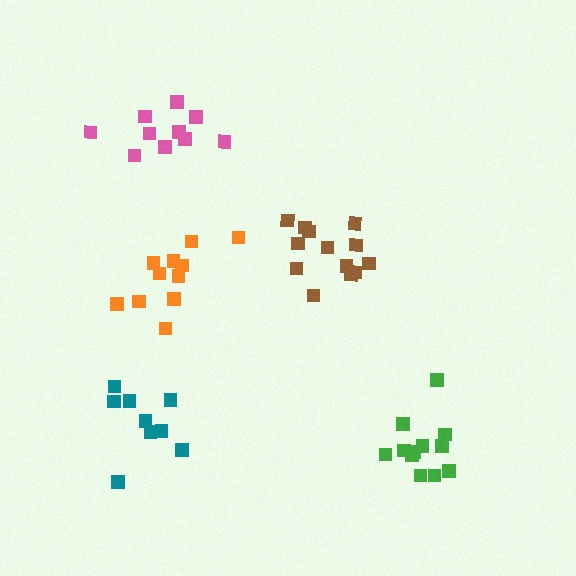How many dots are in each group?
Group 1: 13 dots, Group 2: 13 dots, Group 3: 10 dots, Group 4: 11 dots, Group 5: 9 dots (56 total).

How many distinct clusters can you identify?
There are 5 distinct clusters.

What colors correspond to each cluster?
The clusters are colored: green, brown, pink, orange, teal.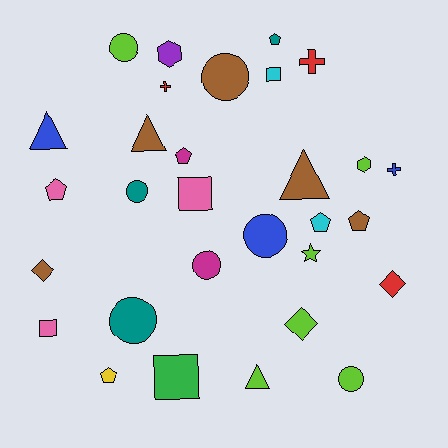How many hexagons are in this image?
There are 2 hexagons.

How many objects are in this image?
There are 30 objects.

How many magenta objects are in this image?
There are 2 magenta objects.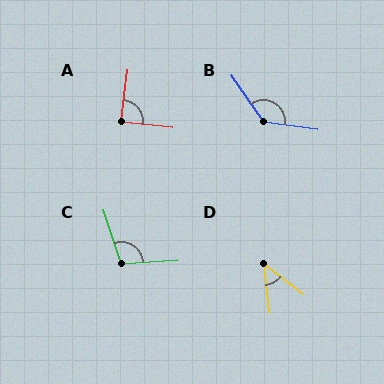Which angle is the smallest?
D, at approximately 47 degrees.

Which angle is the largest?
B, at approximately 133 degrees.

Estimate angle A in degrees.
Approximately 89 degrees.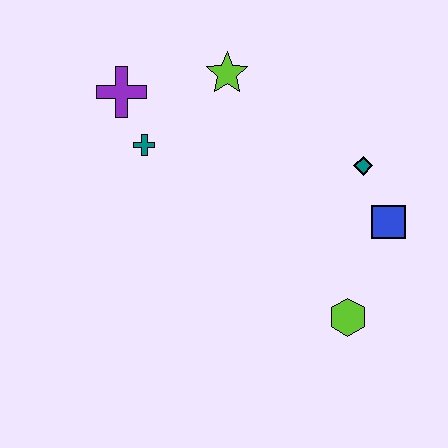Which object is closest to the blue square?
The teal diamond is closest to the blue square.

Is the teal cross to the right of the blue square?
No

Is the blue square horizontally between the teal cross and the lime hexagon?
No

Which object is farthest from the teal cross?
The lime hexagon is farthest from the teal cross.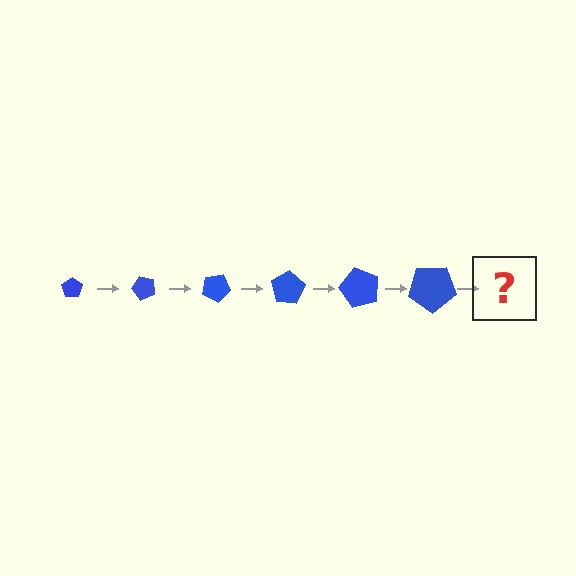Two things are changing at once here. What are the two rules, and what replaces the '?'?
The two rules are that the pentagon grows larger each step and it rotates 50 degrees each step. The '?' should be a pentagon, larger than the previous one and rotated 300 degrees from the start.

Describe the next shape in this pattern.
It should be a pentagon, larger than the previous one and rotated 300 degrees from the start.